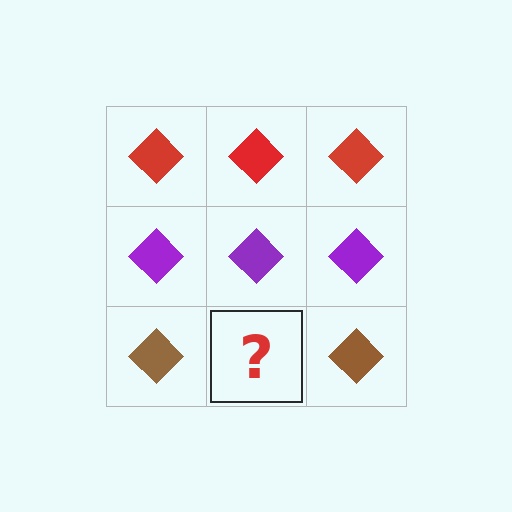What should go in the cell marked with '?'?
The missing cell should contain a brown diamond.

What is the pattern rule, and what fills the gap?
The rule is that each row has a consistent color. The gap should be filled with a brown diamond.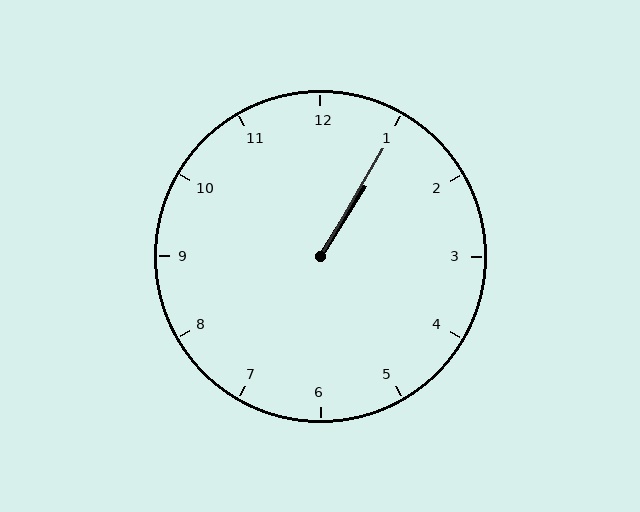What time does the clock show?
1:05.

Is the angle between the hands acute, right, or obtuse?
It is acute.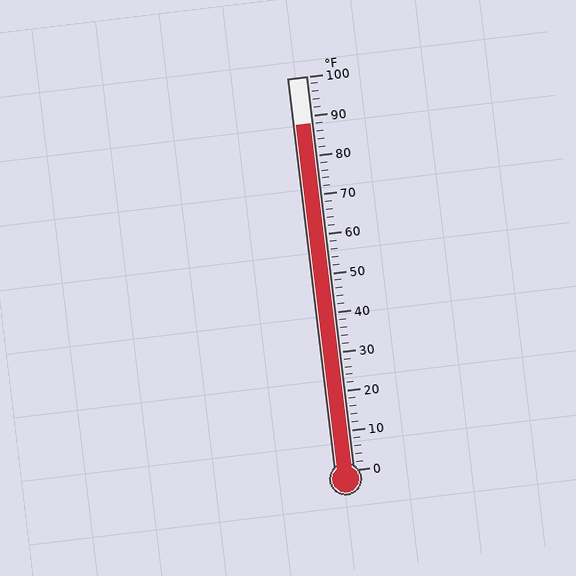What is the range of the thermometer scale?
The thermometer scale ranges from 0°F to 100°F.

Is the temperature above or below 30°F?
The temperature is above 30°F.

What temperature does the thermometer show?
The thermometer shows approximately 88°F.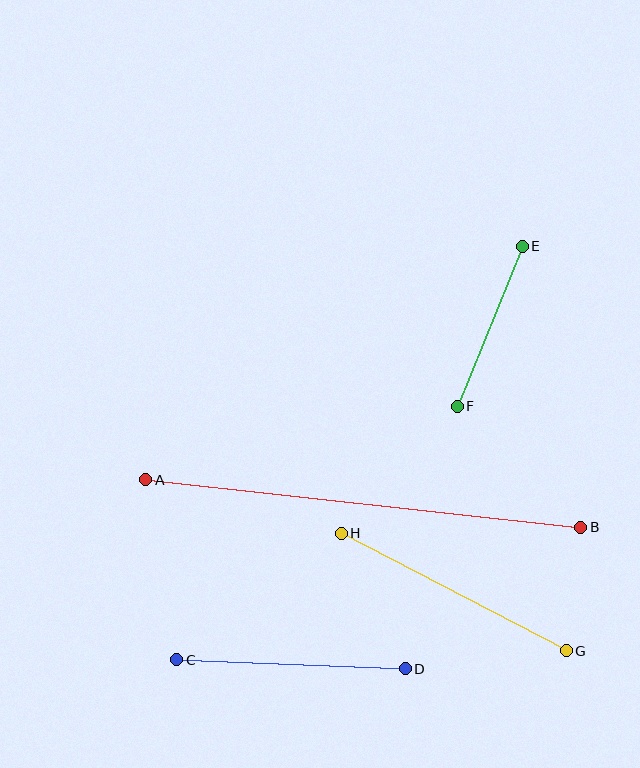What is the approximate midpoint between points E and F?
The midpoint is at approximately (490, 326) pixels.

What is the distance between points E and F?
The distance is approximately 172 pixels.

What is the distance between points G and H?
The distance is approximately 254 pixels.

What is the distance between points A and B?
The distance is approximately 438 pixels.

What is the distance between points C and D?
The distance is approximately 229 pixels.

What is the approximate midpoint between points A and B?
The midpoint is at approximately (363, 504) pixels.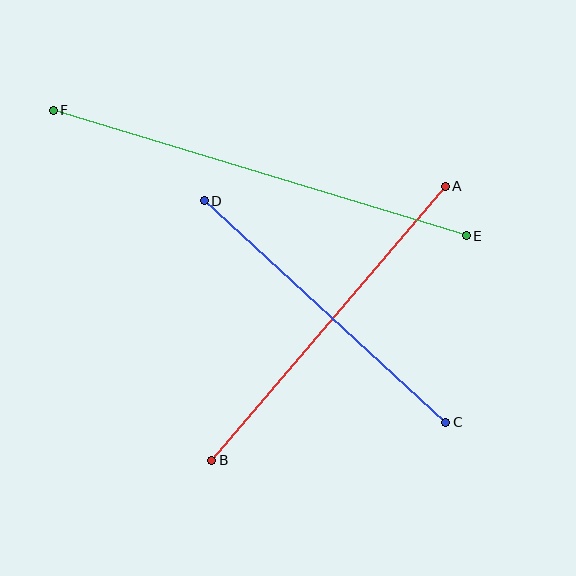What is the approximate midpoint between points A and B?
The midpoint is at approximately (329, 323) pixels.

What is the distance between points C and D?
The distance is approximately 328 pixels.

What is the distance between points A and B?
The distance is approximately 360 pixels.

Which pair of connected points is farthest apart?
Points E and F are farthest apart.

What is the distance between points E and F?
The distance is approximately 432 pixels.